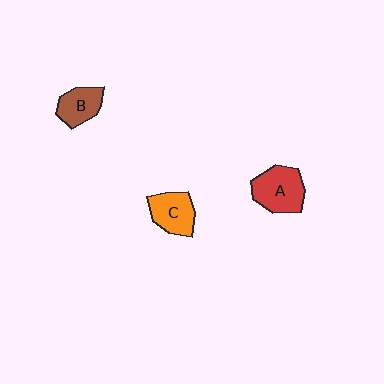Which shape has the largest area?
Shape A (red).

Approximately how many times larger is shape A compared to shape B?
Approximately 1.4 times.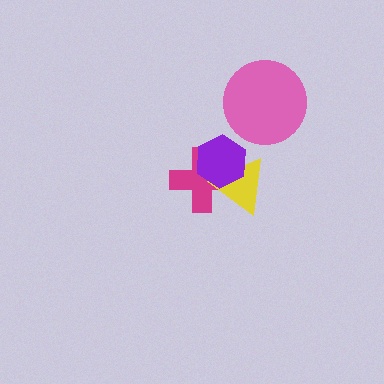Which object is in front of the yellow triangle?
The purple hexagon is in front of the yellow triangle.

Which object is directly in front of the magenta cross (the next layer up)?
The yellow triangle is directly in front of the magenta cross.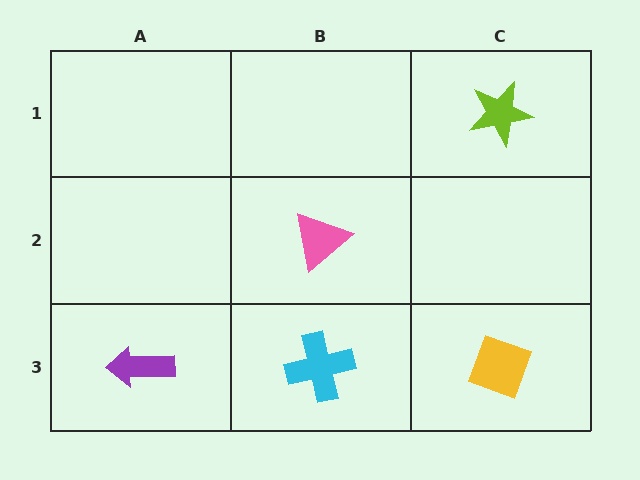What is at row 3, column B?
A cyan cross.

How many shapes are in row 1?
1 shape.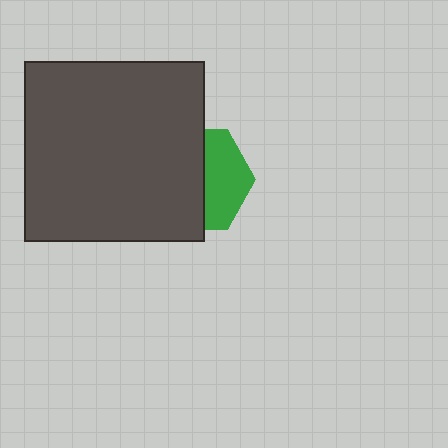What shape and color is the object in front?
The object in front is a dark gray square.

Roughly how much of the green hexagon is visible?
A small part of it is visible (roughly 42%).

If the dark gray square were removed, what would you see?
You would see the complete green hexagon.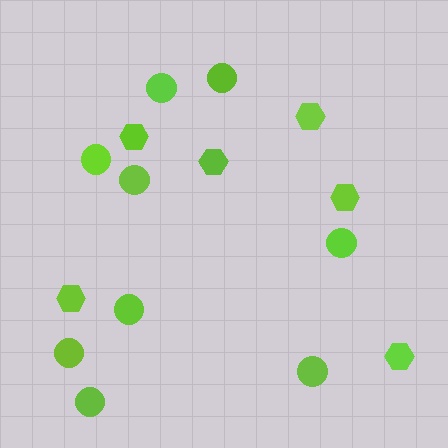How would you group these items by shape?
There are 2 groups: one group of hexagons (6) and one group of circles (9).